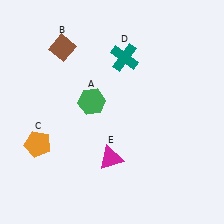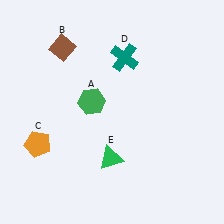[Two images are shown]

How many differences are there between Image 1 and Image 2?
There is 1 difference between the two images.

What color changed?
The triangle (E) changed from magenta in Image 1 to green in Image 2.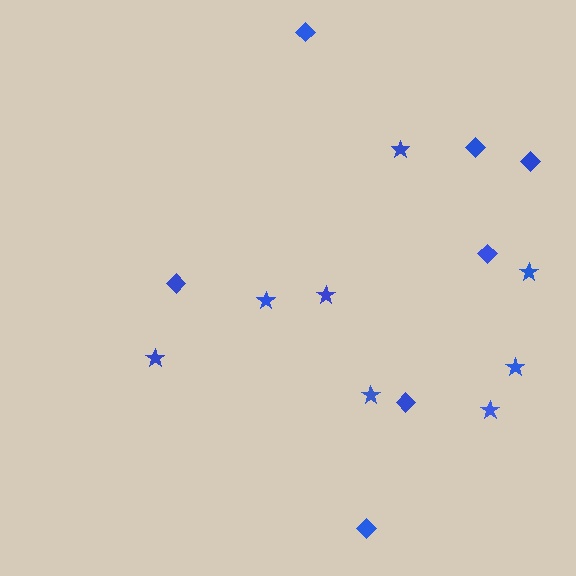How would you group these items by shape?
There are 2 groups: one group of diamonds (7) and one group of stars (8).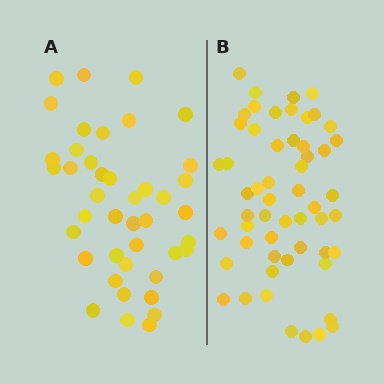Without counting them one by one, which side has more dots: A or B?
Region B (the right region) has more dots.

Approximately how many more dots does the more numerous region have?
Region B has approximately 15 more dots than region A.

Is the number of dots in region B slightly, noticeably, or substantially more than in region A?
Region B has noticeably more, but not dramatically so. The ratio is roughly 1.3 to 1.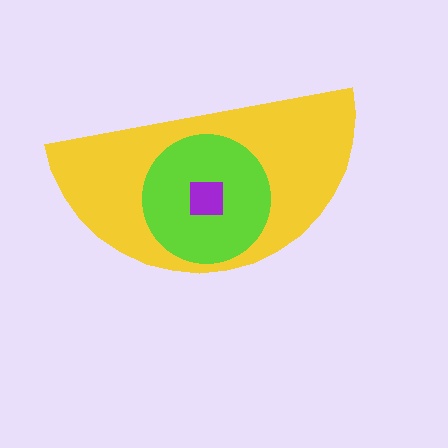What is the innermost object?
The purple square.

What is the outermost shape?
The yellow semicircle.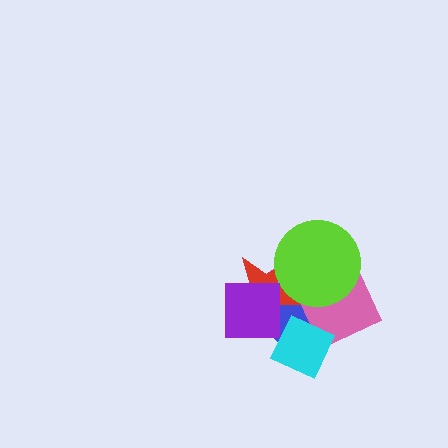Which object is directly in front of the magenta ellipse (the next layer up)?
The blue diamond is directly in front of the magenta ellipse.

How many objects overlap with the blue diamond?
6 objects overlap with the blue diamond.